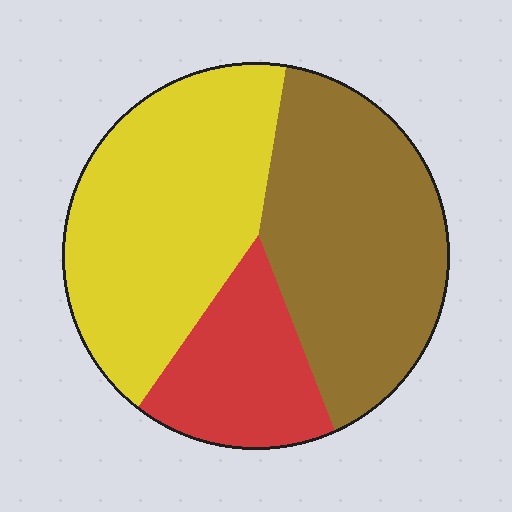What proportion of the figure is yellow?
Yellow covers about 40% of the figure.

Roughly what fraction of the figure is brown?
Brown takes up about two fifths (2/5) of the figure.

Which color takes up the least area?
Red, at roughly 20%.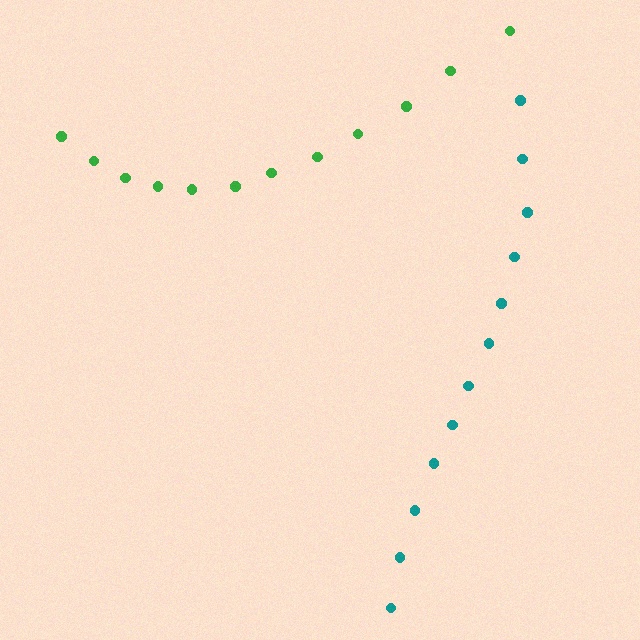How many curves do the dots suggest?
There are 2 distinct paths.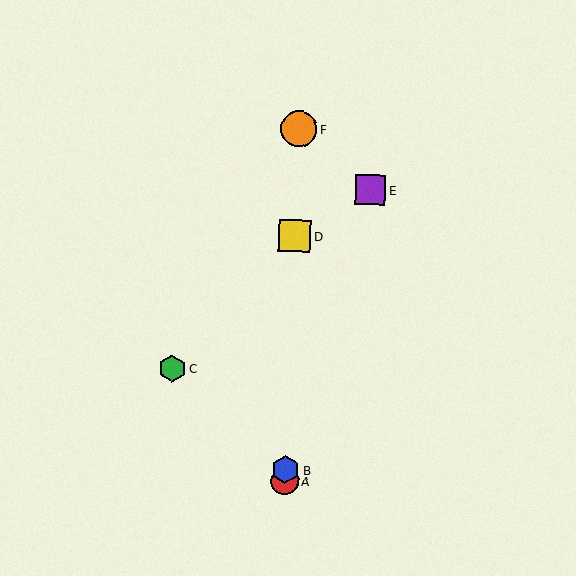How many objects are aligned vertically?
4 objects (A, B, D, F) are aligned vertically.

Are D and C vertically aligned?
No, D is at x≈295 and C is at x≈172.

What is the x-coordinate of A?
Object A is at x≈285.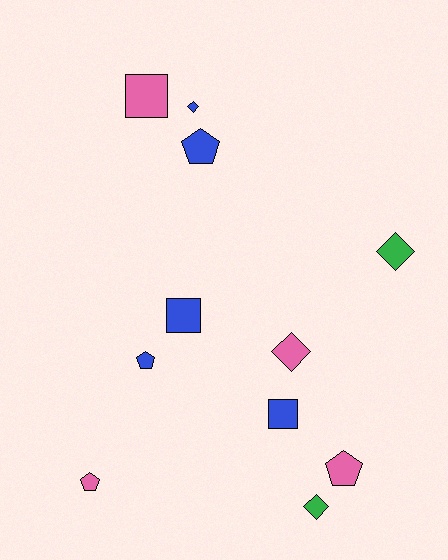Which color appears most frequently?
Blue, with 5 objects.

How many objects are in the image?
There are 11 objects.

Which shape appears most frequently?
Pentagon, with 4 objects.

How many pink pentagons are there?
There are 2 pink pentagons.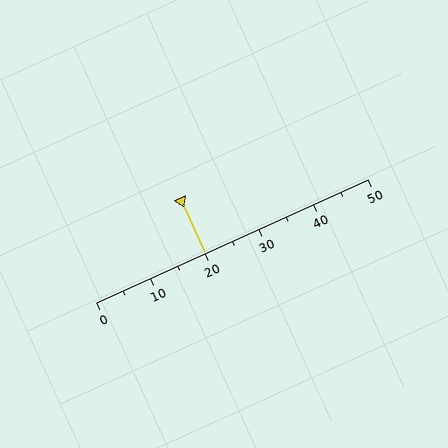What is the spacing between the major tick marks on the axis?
The major ticks are spaced 10 apart.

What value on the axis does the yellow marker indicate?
The marker indicates approximately 20.